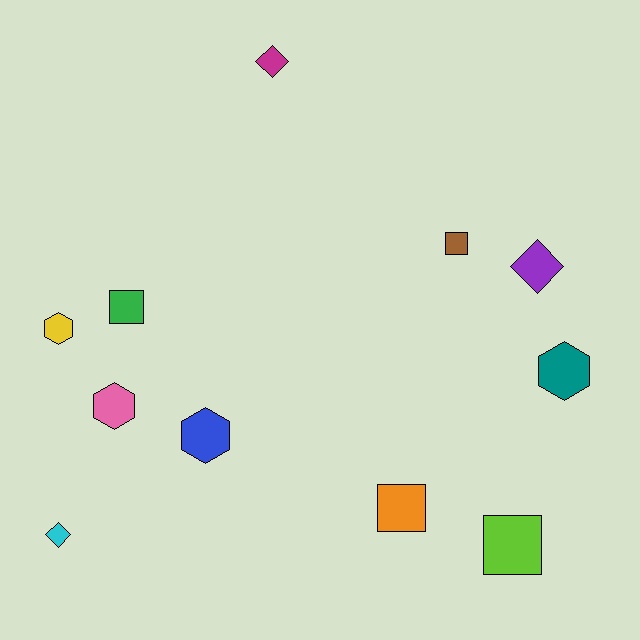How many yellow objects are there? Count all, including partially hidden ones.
There is 1 yellow object.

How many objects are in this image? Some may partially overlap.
There are 11 objects.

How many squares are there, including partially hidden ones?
There are 4 squares.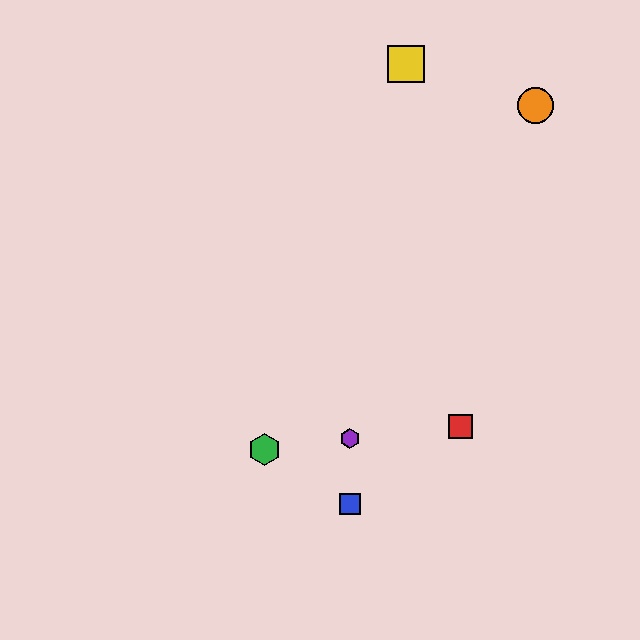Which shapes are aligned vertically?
The blue square, the purple hexagon are aligned vertically.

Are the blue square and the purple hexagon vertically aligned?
Yes, both are at x≈350.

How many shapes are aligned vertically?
2 shapes (the blue square, the purple hexagon) are aligned vertically.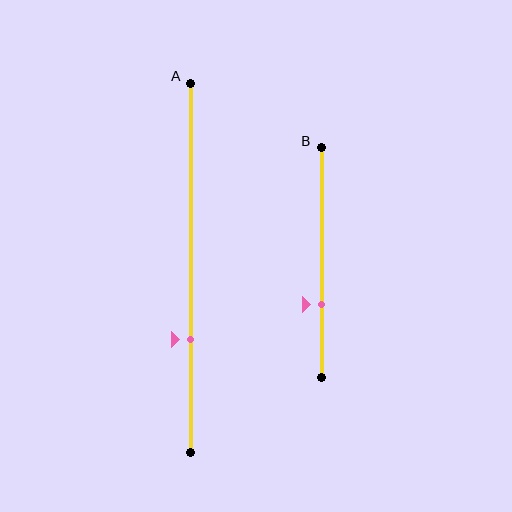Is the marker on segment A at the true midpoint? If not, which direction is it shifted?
No, the marker on segment A is shifted downward by about 19% of the segment length.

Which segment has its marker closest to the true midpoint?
Segment B has its marker closest to the true midpoint.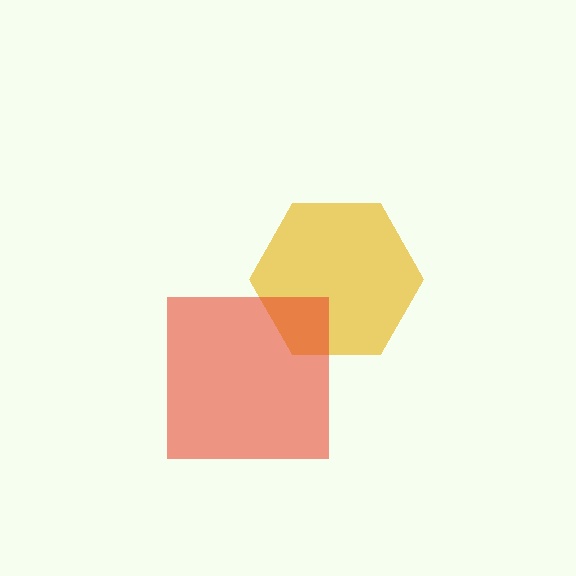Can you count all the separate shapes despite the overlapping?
Yes, there are 2 separate shapes.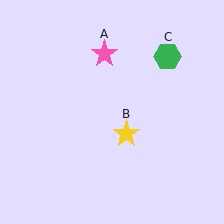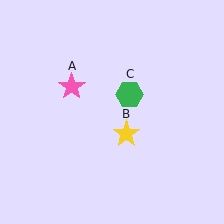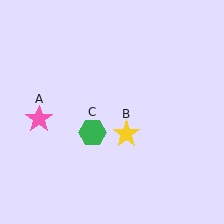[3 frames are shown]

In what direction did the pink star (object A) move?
The pink star (object A) moved down and to the left.